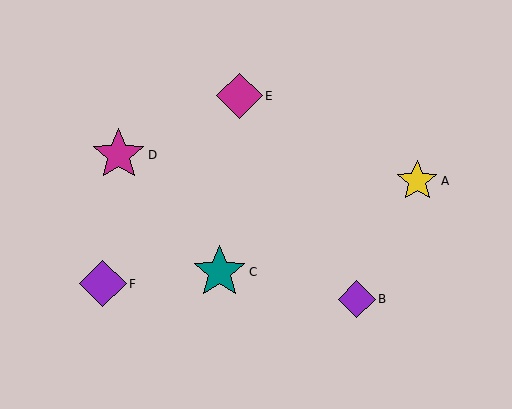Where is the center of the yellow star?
The center of the yellow star is at (417, 181).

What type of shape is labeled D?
Shape D is a magenta star.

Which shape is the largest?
The teal star (labeled C) is the largest.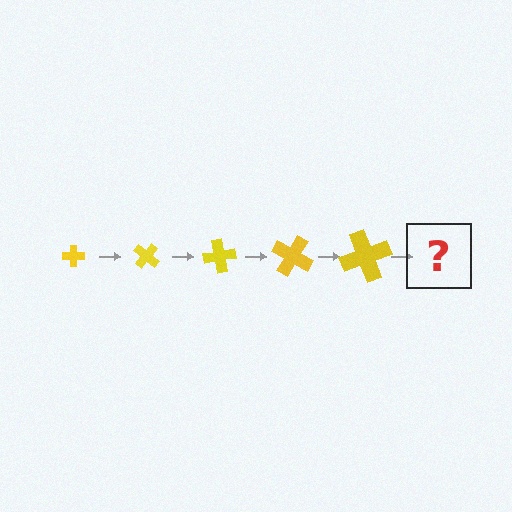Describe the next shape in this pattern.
It should be a cross, larger than the previous one and rotated 200 degrees from the start.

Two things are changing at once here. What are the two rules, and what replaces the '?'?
The two rules are that the cross grows larger each step and it rotates 40 degrees each step. The '?' should be a cross, larger than the previous one and rotated 200 degrees from the start.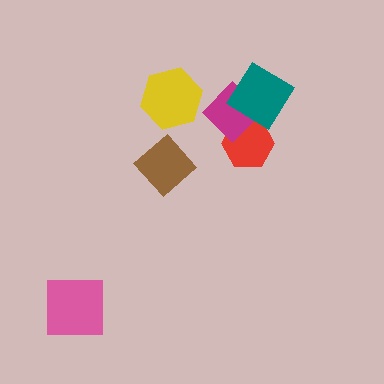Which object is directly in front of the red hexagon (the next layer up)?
The magenta diamond is directly in front of the red hexagon.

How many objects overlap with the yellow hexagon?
0 objects overlap with the yellow hexagon.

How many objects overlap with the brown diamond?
0 objects overlap with the brown diamond.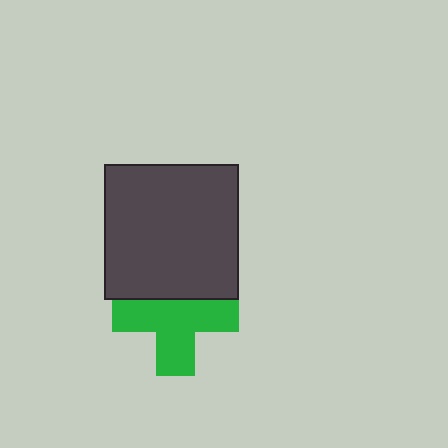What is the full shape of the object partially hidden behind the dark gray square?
The partially hidden object is a green cross.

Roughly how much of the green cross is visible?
Most of it is visible (roughly 69%).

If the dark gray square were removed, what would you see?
You would see the complete green cross.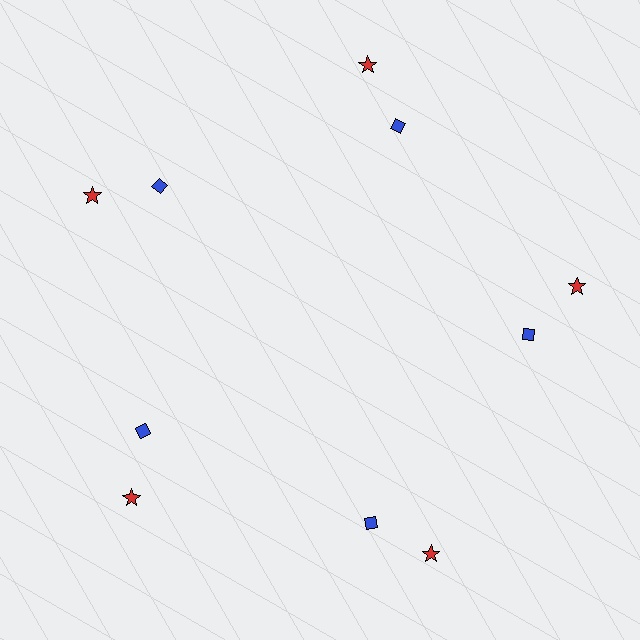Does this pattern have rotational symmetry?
Yes, this pattern has 5-fold rotational symmetry. It looks the same after rotating 72 degrees around the center.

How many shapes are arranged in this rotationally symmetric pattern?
There are 10 shapes, arranged in 5 groups of 2.